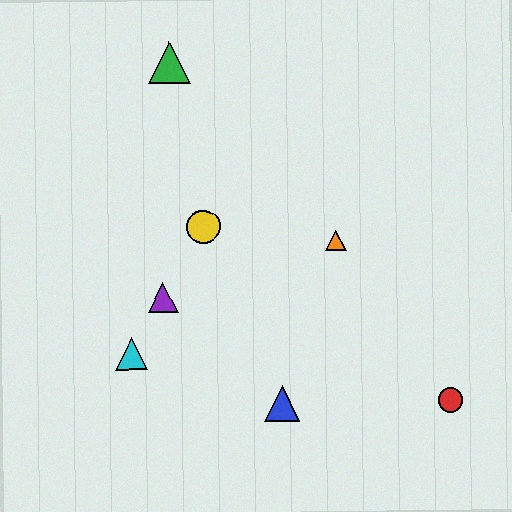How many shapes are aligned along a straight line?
3 shapes (the yellow circle, the purple triangle, the cyan triangle) are aligned along a straight line.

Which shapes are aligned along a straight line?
The yellow circle, the purple triangle, the cyan triangle are aligned along a straight line.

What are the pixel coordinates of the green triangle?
The green triangle is at (169, 63).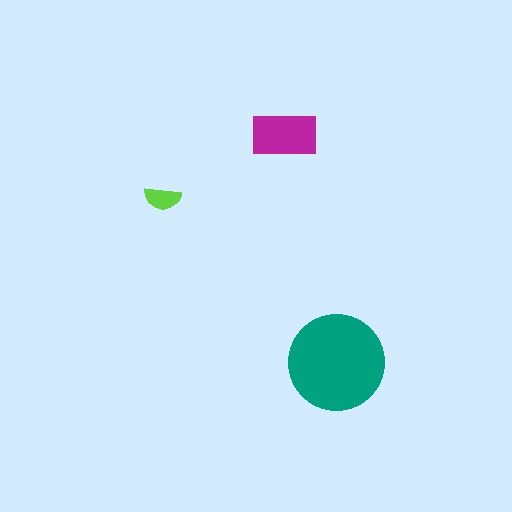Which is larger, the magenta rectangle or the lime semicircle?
The magenta rectangle.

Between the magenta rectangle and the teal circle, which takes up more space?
The teal circle.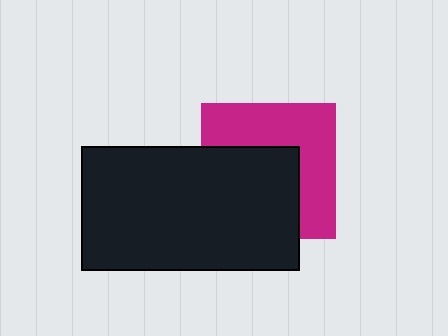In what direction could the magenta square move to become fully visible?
The magenta square could move toward the upper-right. That would shift it out from behind the black rectangle entirely.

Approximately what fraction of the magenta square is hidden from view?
Roughly 51% of the magenta square is hidden behind the black rectangle.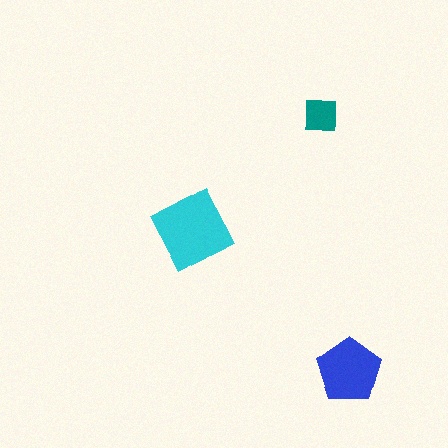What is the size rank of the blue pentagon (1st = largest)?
2nd.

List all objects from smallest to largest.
The teal square, the blue pentagon, the cyan diamond.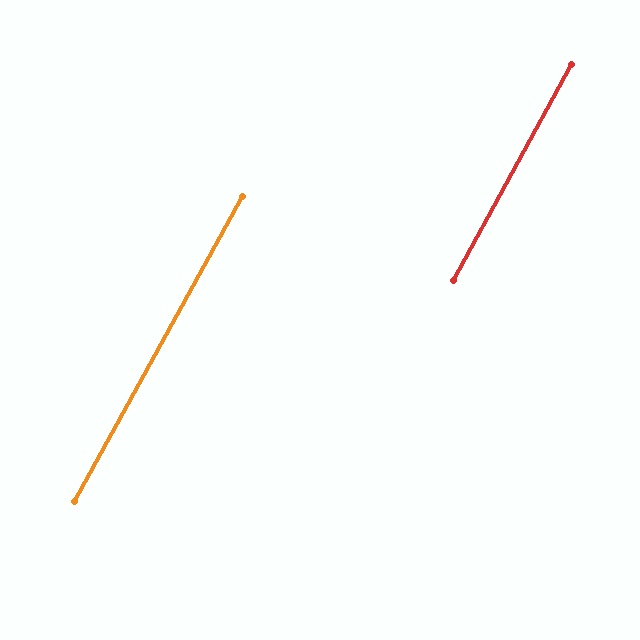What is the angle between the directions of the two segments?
Approximately 0 degrees.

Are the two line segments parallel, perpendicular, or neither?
Parallel — their directions differ by only 0.1°.